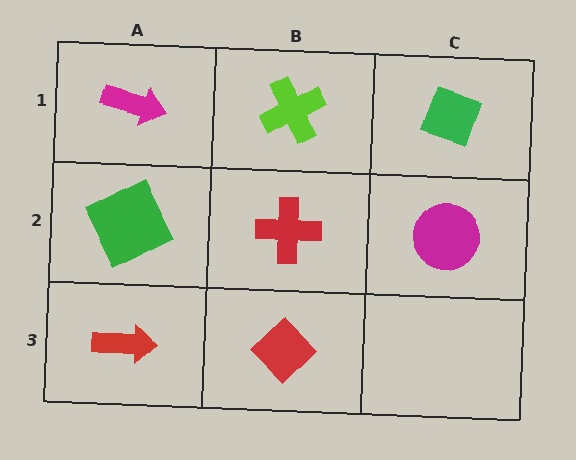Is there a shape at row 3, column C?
No, that cell is empty.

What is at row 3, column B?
A red diamond.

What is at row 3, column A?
A red arrow.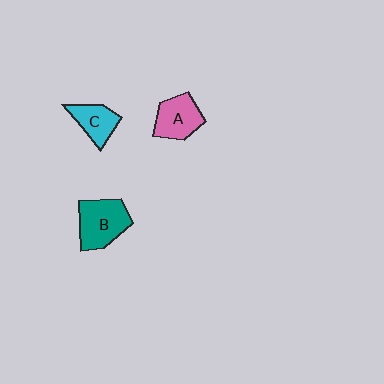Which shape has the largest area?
Shape B (teal).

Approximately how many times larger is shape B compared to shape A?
Approximately 1.3 times.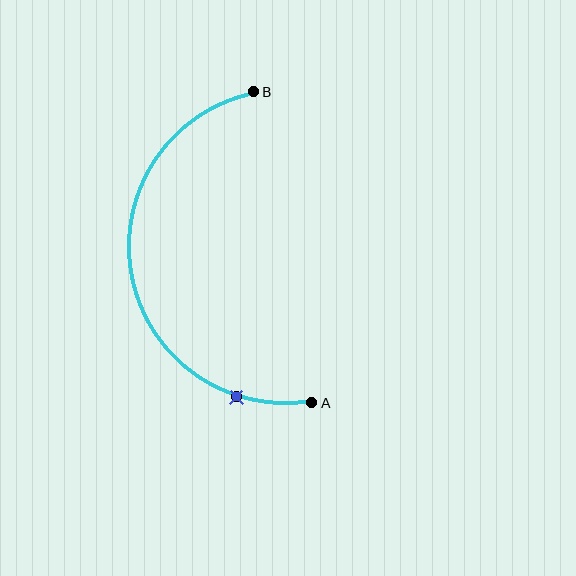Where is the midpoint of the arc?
The arc midpoint is the point on the curve farthest from the straight line joining A and B. It sits to the left of that line.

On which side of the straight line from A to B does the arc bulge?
The arc bulges to the left of the straight line connecting A and B.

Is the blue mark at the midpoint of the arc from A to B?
No. The blue mark lies on the arc but is closer to endpoint A. The arc midpoint would be at the point on the curve equidistant along the arc from both A and B.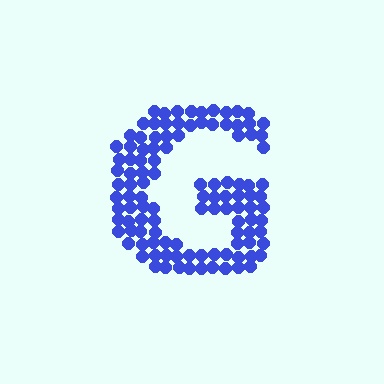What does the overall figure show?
The overall figure shows the letter G.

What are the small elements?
The small elements are circles.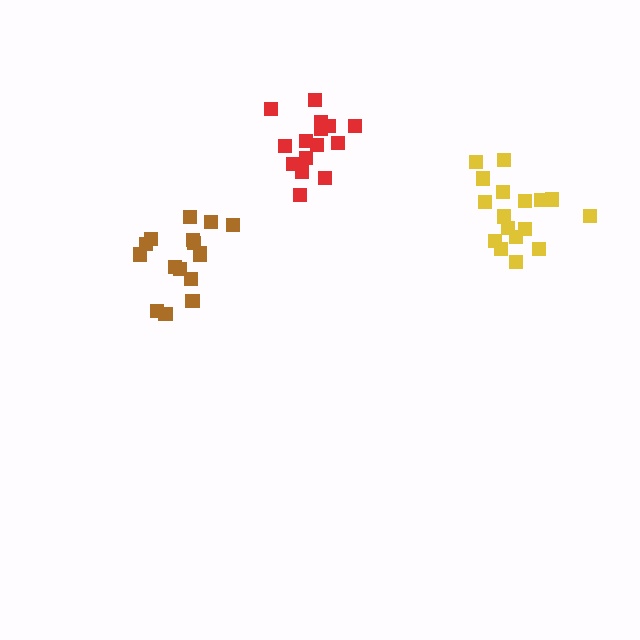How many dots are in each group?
Group 1: 15 dots, Group 2: 17 dots, Group 3: 16 dots (48 total).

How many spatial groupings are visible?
There are 3 spatial groupings.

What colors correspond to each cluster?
The clusters are colored: red, yellow, brown.